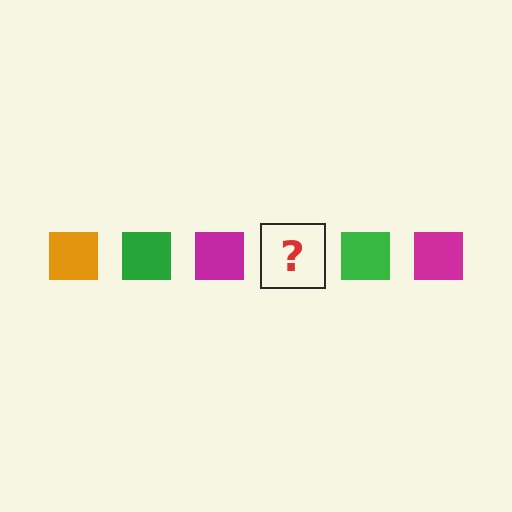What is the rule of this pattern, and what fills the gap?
The rule is that the pattern cycles through orange, green, magenta squares. The gap should be filled with an orange square.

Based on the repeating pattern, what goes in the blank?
The blank should be an orange square.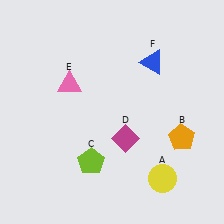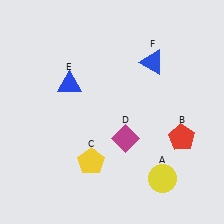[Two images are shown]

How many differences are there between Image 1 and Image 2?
There are 3 differences between the two images.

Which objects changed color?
B changed from orange to red. C changed from lime to yellow. E changed from pink to blue.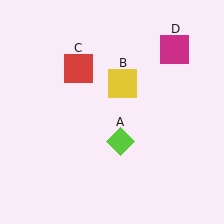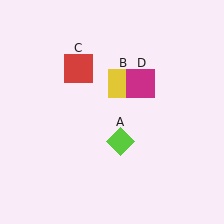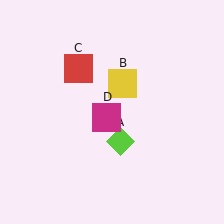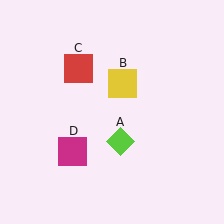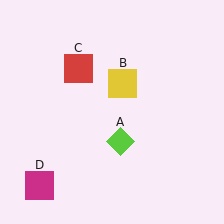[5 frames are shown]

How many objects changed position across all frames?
1 object changed position: magenta square (object D).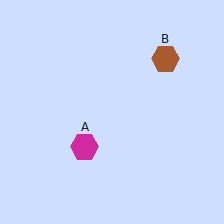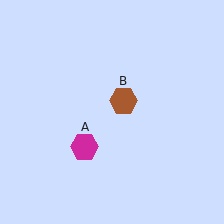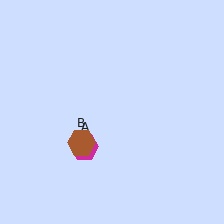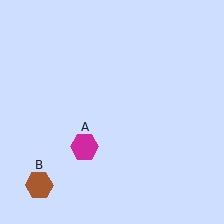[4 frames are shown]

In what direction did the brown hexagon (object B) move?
The brown hexagon (object B) moved down and to the left.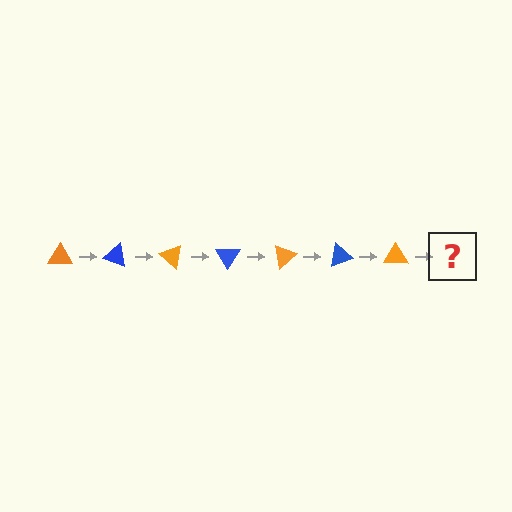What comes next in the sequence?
The next element should be a blue triangle, rotated 140 degrees from the start.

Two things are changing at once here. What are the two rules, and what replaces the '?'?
The two rules are that it rotates 20 degrees each step and the color cycles through orange and blue. The '?' should be a blue triangle, rotated 140 degrees from the start.